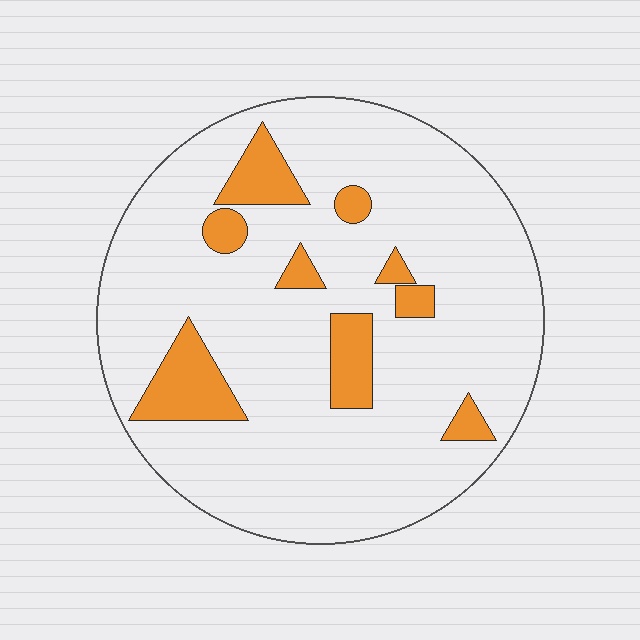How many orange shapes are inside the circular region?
9.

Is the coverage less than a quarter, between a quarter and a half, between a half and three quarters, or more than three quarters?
Less than a quarter.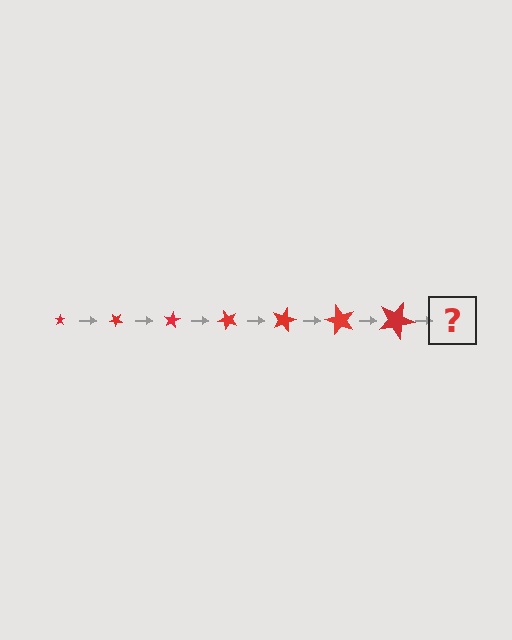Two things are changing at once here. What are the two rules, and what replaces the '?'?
The two rules are that the star grows larger each step and it rotates 40 degrees each step. The '?' should be a star, larger than the previous one and rotated 280 degrees from the start.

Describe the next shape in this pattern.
It should be a star, larger than the previous one and rotated 280 degrees from the start.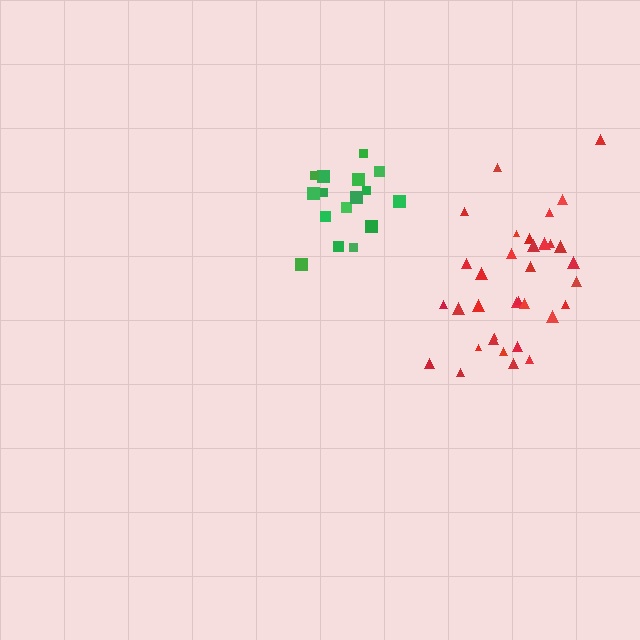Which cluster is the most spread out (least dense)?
Red.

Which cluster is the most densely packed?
Green.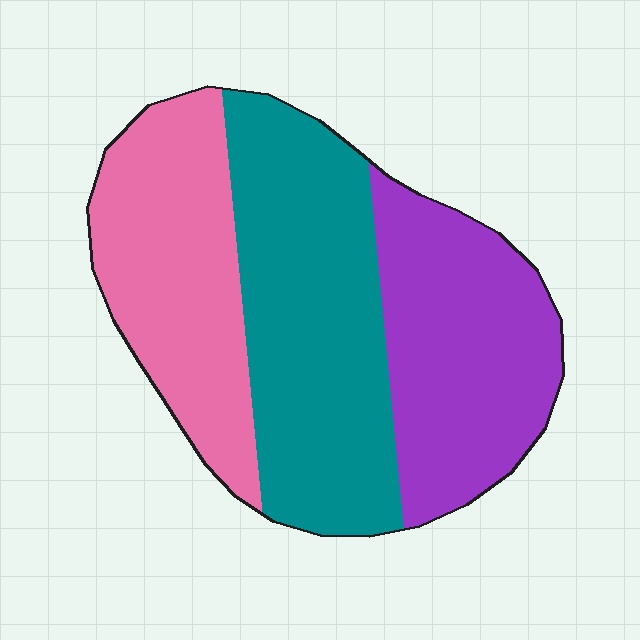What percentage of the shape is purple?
Purple covers around 30% of the shape.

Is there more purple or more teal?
Teal.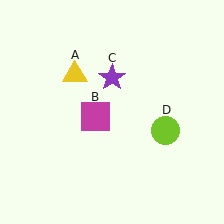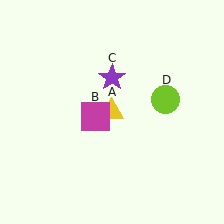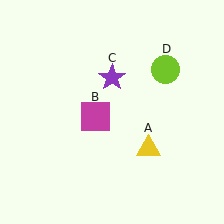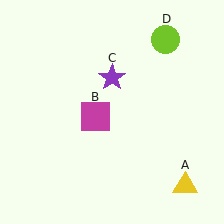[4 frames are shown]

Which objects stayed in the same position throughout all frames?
Magenta square (object B) and purple star (object C) remained stationary.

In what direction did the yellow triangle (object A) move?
The yellow triangle (object A) moved down and to the right.